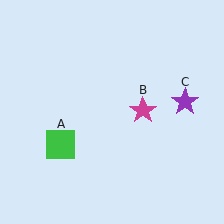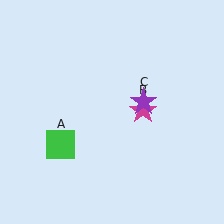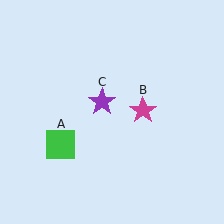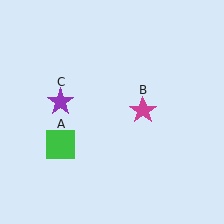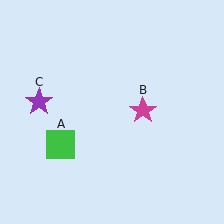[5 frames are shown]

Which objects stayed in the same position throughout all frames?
Green square (object A) and magenta star (object B) remained stationary.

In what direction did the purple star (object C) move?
The purple star (object C) moved left.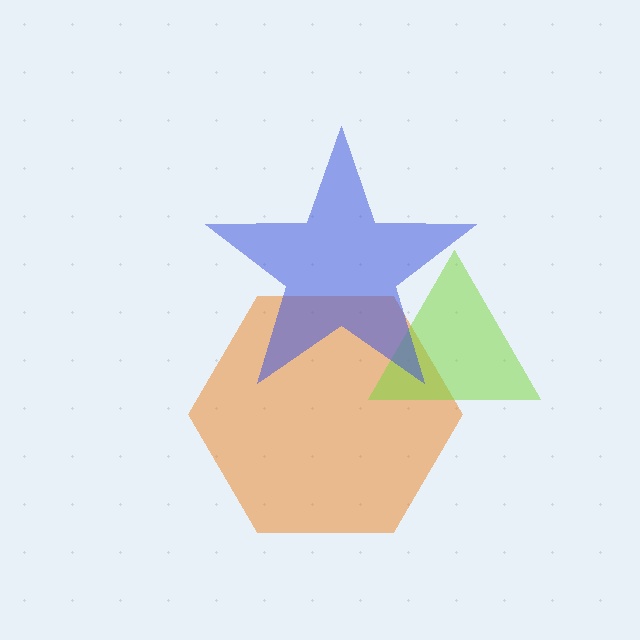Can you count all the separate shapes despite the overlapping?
Yes, there are 3 separate shapes.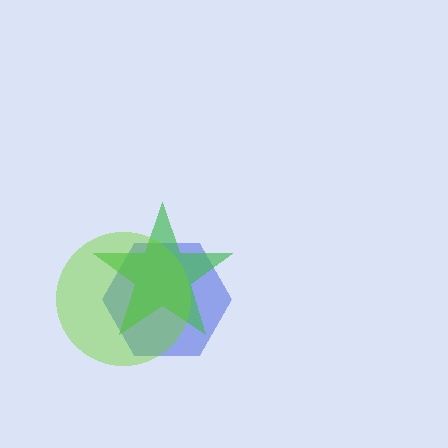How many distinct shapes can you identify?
There are 3 distinct shapes: a blue hexagon, a green star, a lime circle.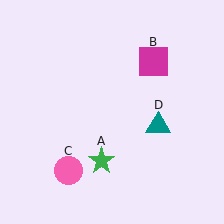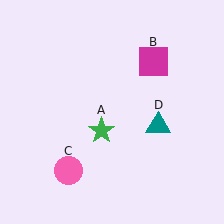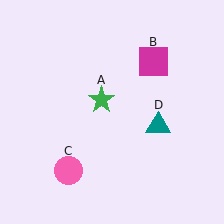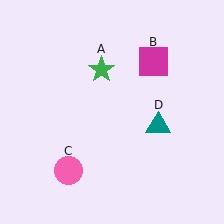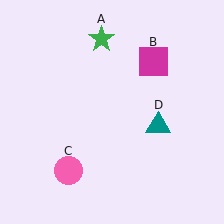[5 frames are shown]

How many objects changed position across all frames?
1 object changed position: green star (object A).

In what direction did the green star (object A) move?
The green star (object A) moved up.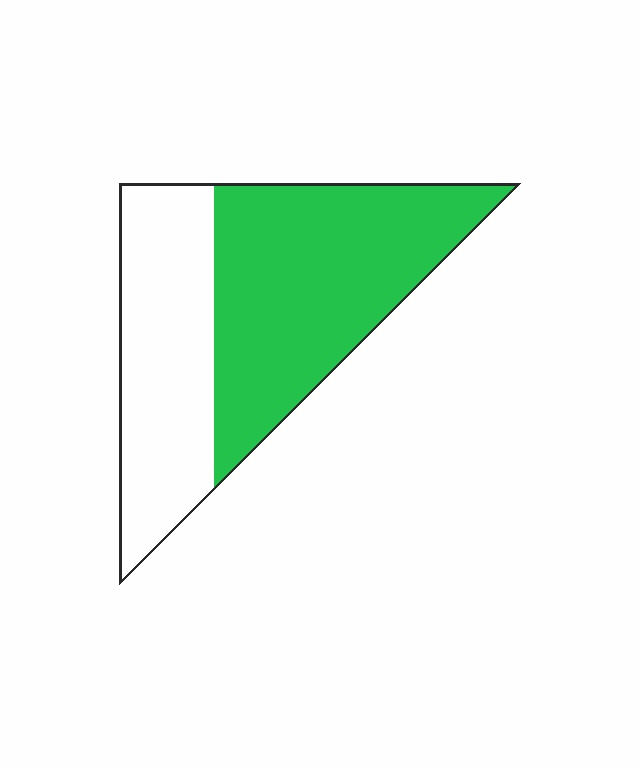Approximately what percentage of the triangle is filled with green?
Approximately 60%.